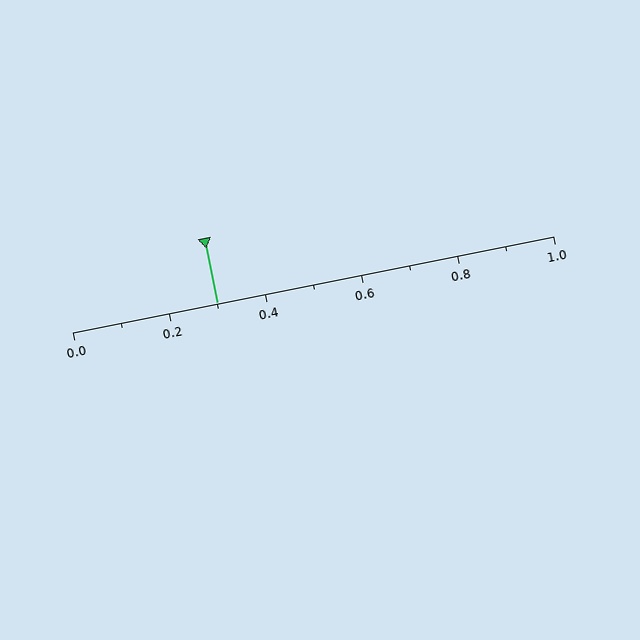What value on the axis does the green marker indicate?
The marker indicates approximately 0.3.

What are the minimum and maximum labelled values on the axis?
The axis runs from 0.0 to 1.0.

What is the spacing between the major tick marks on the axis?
The major ticks are spaced 0.2 apart.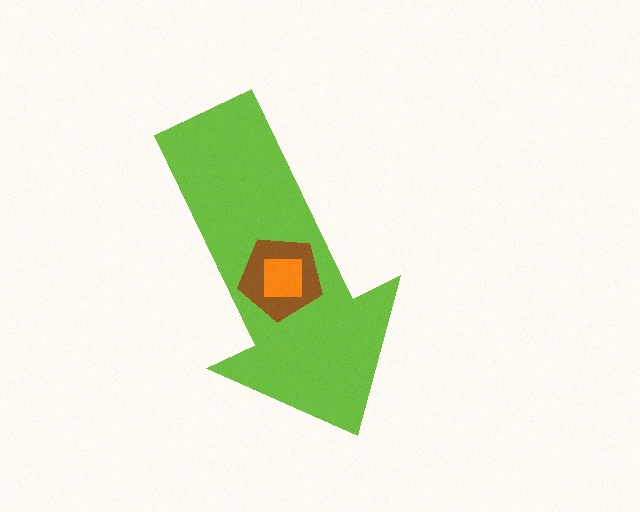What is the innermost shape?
The orange square.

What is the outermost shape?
The lime arrow.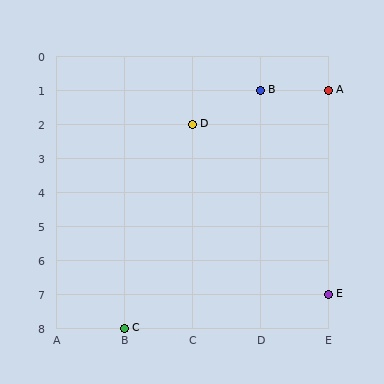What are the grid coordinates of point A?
Point A is at grid coordinates (E, 1).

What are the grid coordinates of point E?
Point E is at grid coordinates (E, 7).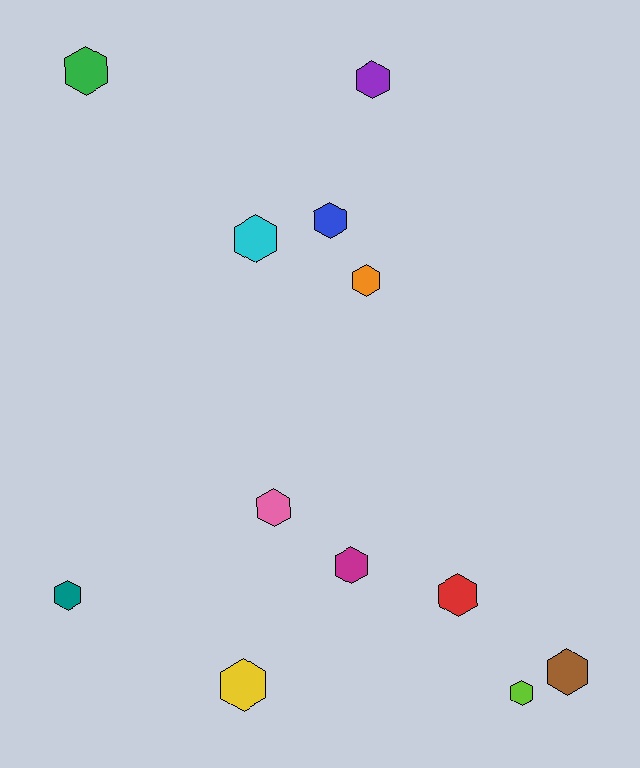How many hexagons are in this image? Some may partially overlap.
There are 12 hexagons.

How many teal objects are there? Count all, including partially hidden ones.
There is 1 teal object.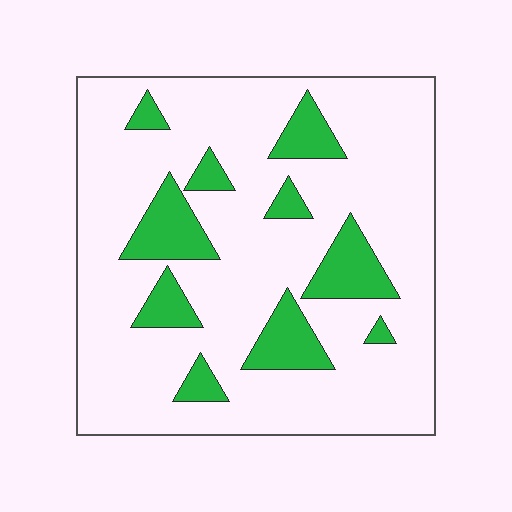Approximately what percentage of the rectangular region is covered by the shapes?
Approximately 20%.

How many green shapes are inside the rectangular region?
10.